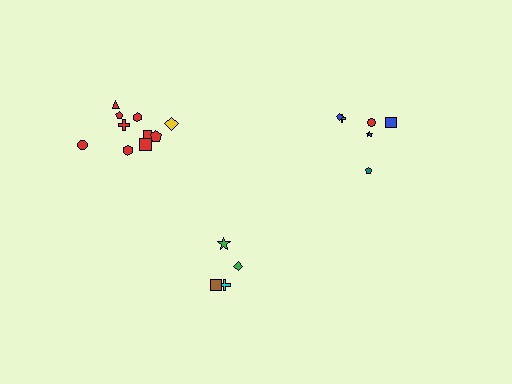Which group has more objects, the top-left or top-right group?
The top-left group.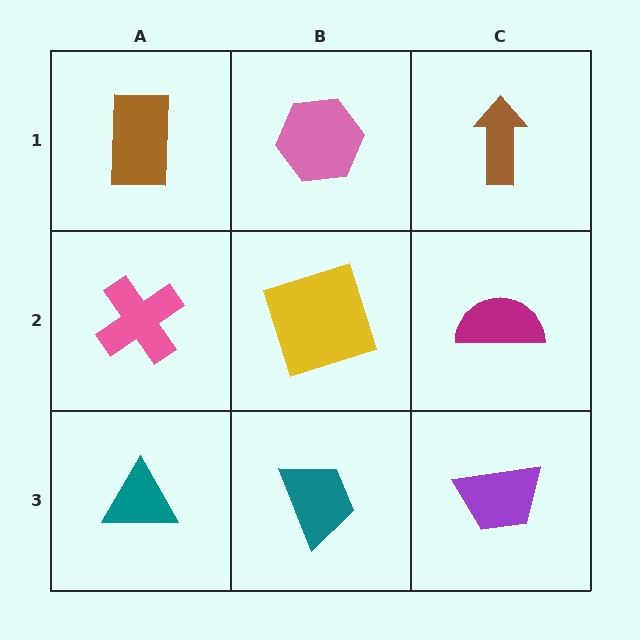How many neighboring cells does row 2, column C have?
3.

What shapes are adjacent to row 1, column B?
A yellow square (row 2, column B), a brown rectangle (row 1, column A), a brown arrow (row 1, column C).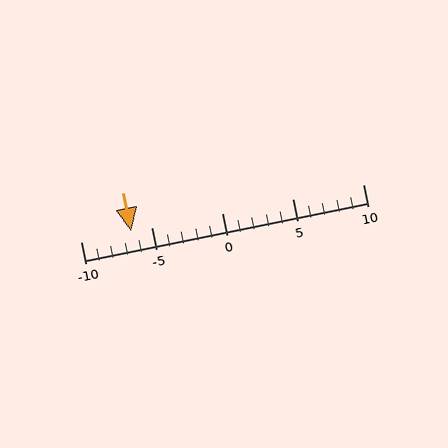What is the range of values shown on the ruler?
The ruler shows values from -10 to 10.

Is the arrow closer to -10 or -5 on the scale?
The arrow is closer to -5.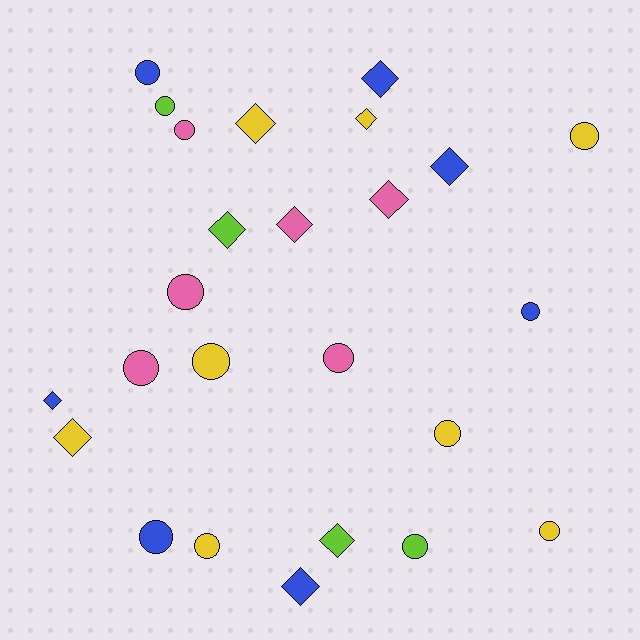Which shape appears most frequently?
Circle, with 14 objects.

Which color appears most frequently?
Yellow, with 8 objects.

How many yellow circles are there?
There are 5 yellow circles.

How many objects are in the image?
There are 25 objects.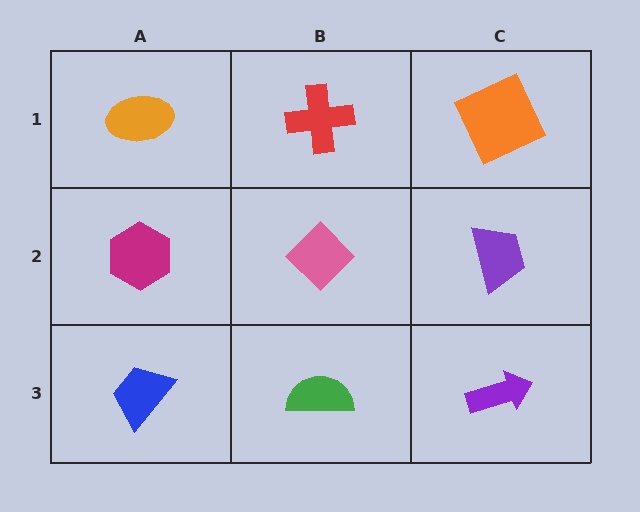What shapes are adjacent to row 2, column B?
A red cross (row 1, column B), a green semicircle (row 3, column B), a magenta hexagon (row 2, column A), a purple trapezoid (row 2, column C).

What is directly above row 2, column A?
An orange ellipse.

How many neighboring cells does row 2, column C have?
3.